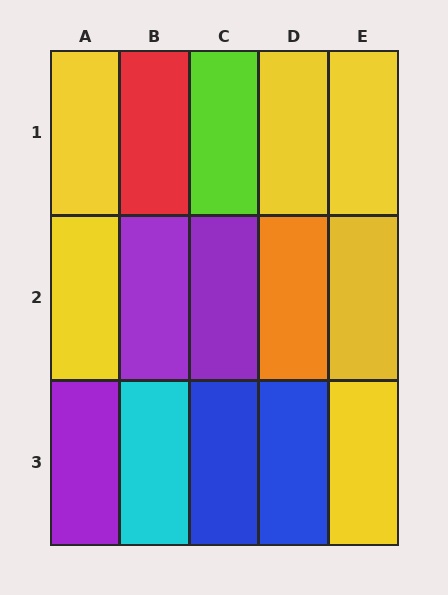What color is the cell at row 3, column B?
Cyan.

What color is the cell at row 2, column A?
Yellow.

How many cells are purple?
3 cells are purple.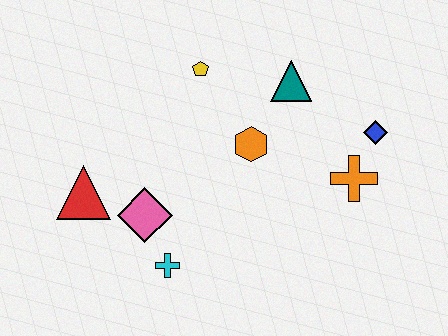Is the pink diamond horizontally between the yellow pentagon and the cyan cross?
No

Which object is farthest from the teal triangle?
The red triangle is farthest from the teal triangle.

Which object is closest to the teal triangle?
The orange hexagon is closest to the teal triangle.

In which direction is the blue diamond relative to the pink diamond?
The blue diamond is to the right of the pink diamond.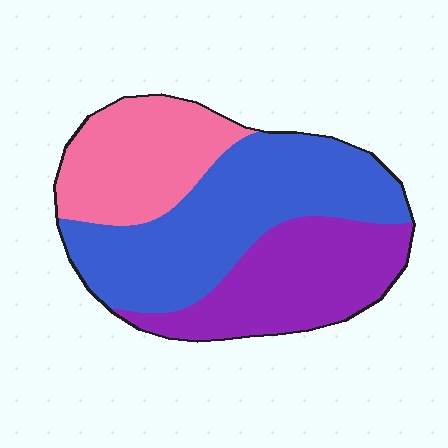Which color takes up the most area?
Blue, at roughly 45%.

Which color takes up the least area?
Pink, at roughly 25%.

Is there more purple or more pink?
Purple.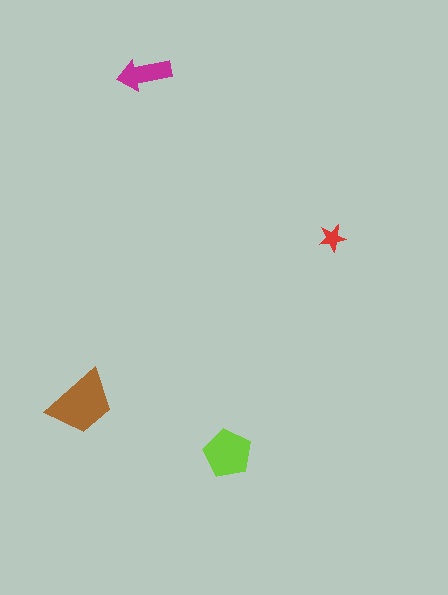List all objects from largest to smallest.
The brown trapezoid, the lime pentagon, the magenta arrow, the red star.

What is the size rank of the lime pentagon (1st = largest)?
2nd.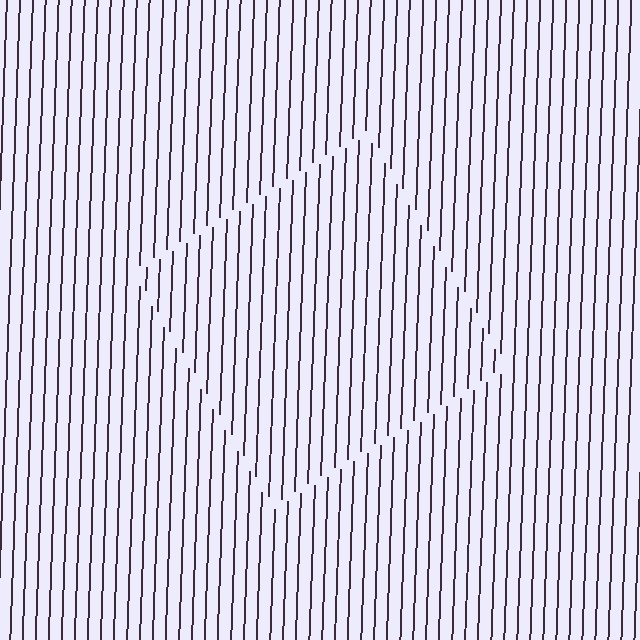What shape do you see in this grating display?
An illusory square. The interior of the shape contains the same grating, shifted by half a period — the contour is defined by the phase discontinuity where line-ends from the inner and outer gratings abut.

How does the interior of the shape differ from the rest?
The interior of the shape contains the same grating, shifted by half a period — the contour is defined by the phase discontinuity where line-ends from the inner and outer gratings abut.